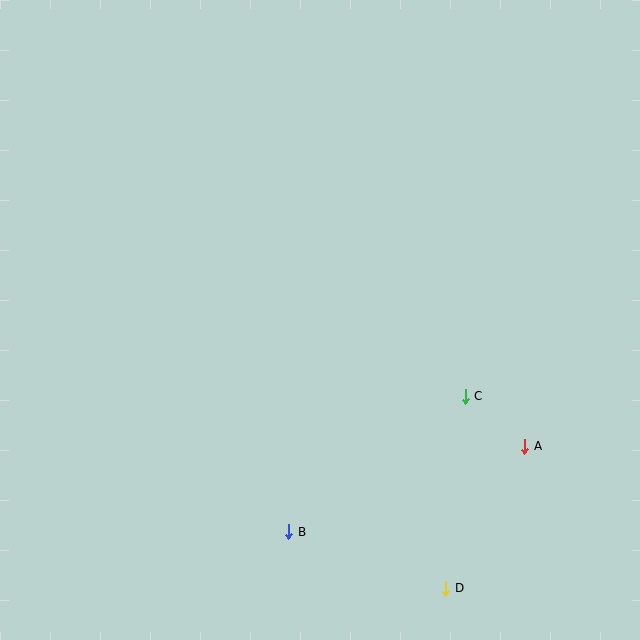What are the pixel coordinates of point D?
Point D is at (446, 589).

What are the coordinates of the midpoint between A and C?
The midpoint between A and C is at (495, 421).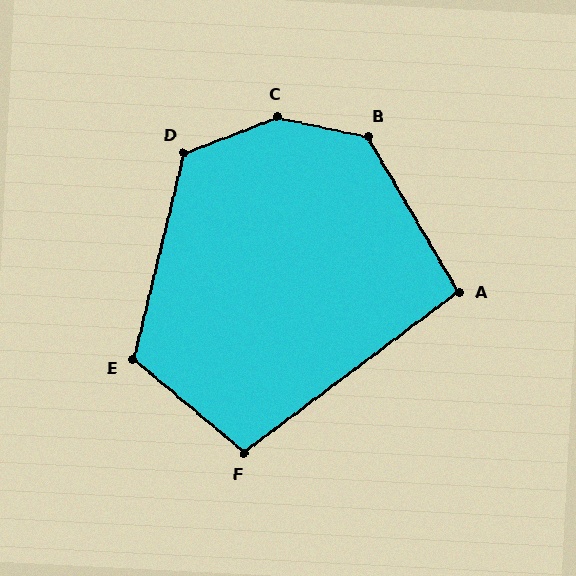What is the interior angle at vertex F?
Approximately 103 degrees (obtuse).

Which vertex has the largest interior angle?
C, at approximately 147 degrees.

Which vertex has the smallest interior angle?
A, at approximately 96 degrees.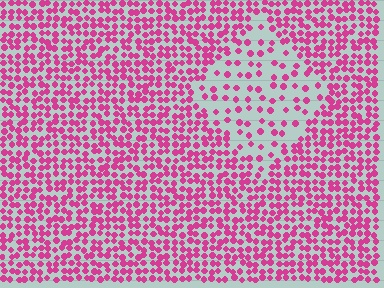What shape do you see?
I see a diamond.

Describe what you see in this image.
The image contains small magenta elements arranged at two different densities. A diamond-shaped region is visible where the elements are less densely packed than the surrounding area.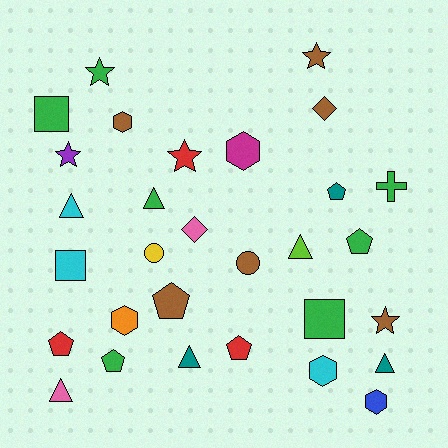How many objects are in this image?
There are 30 objects.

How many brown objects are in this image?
There are 6 brown objects.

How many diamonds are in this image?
There are 2 diamonds.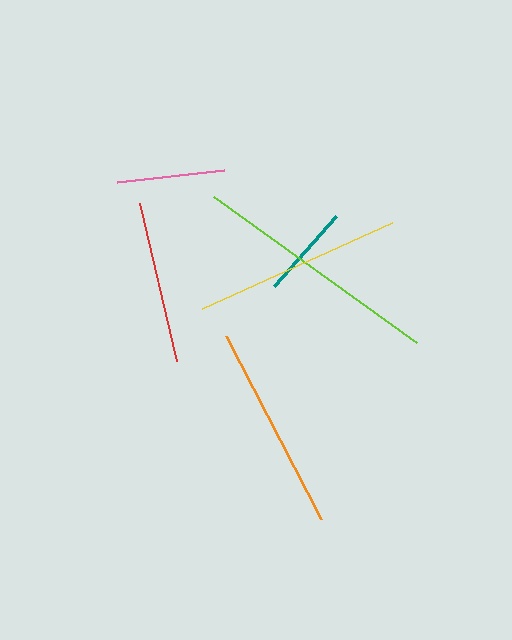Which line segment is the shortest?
The teal line is the shortest at approximately 94 pixels.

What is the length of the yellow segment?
The yellow segment is approximately 208 pixels long.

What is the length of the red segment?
The red segment is approximately 162 pixels long.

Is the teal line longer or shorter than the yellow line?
The yellow line is longer than the teal line.